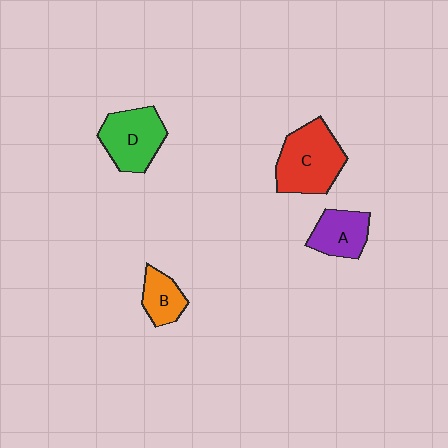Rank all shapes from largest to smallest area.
From largest to smallest: C (red), D (green), A (purple), B (orange).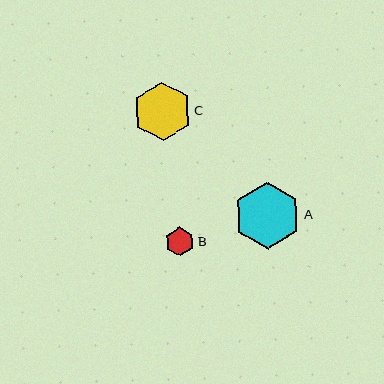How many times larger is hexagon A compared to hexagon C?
Hexagon A is approximately 1.1 times the size of hexagon C.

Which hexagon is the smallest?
Hexagon B is the smallest with a size of approximately 29 pixels.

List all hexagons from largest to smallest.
From largest to smallest: A, C, B.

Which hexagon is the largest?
Hexagon A is the largest with a size of approximately 67 pixels.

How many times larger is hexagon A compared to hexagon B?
Hexagon A is approximately 2.3 times the size of hexagon B.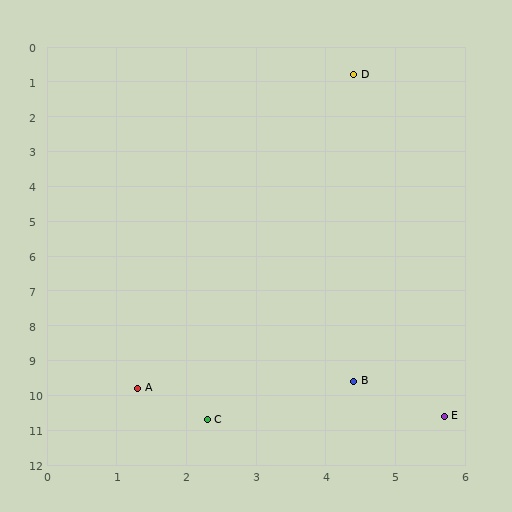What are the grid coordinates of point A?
Point A is at approximately (1.3, 9.8).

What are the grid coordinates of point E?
Point E is at approximately (5.7, 10.6).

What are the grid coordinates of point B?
Point B is at approximately (4.4, 9.6).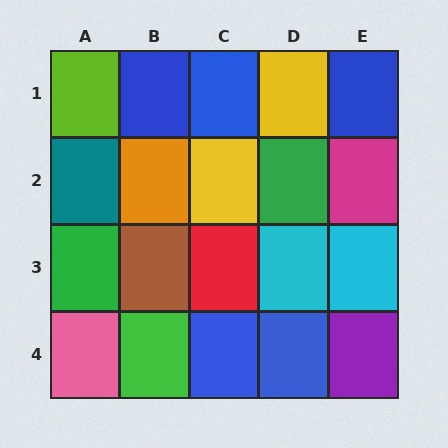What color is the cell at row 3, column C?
Red.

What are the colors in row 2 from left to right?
Teal, orange, yellow, green, magenta.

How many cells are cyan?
2 cells are cyan.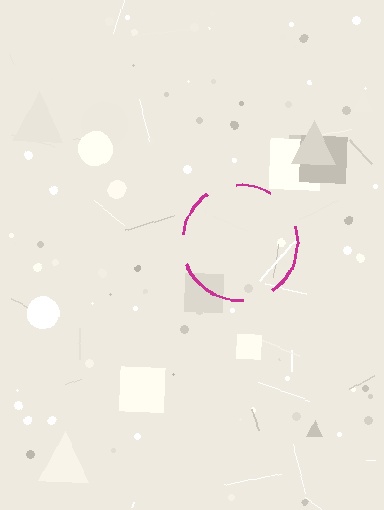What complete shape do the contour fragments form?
The contour fragments form a circle.